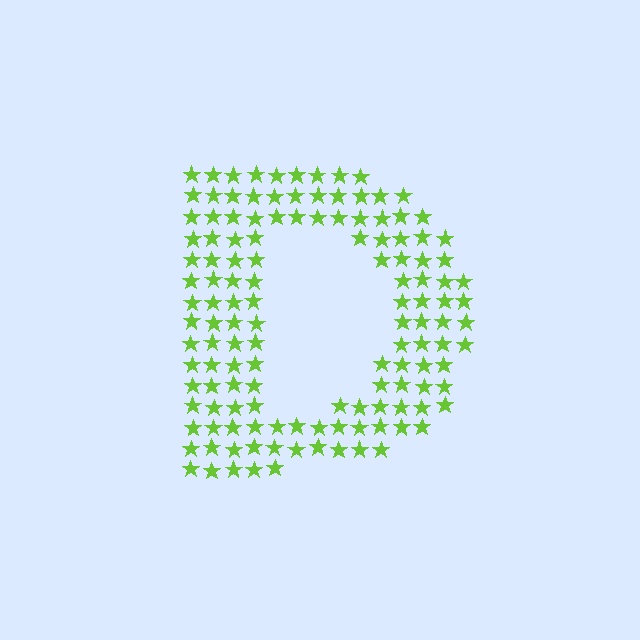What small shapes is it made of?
It is made of small stars.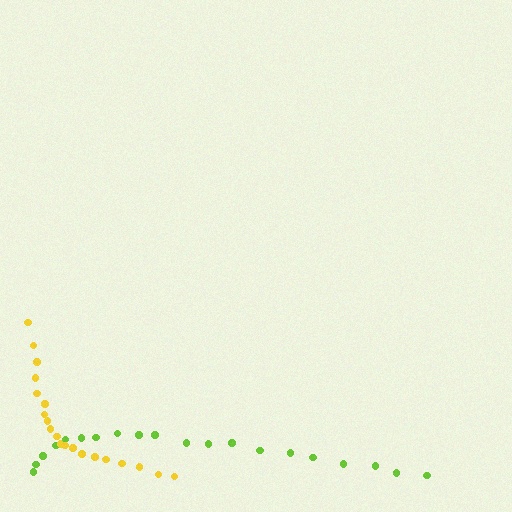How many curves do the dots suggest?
There are 2 distinct paths.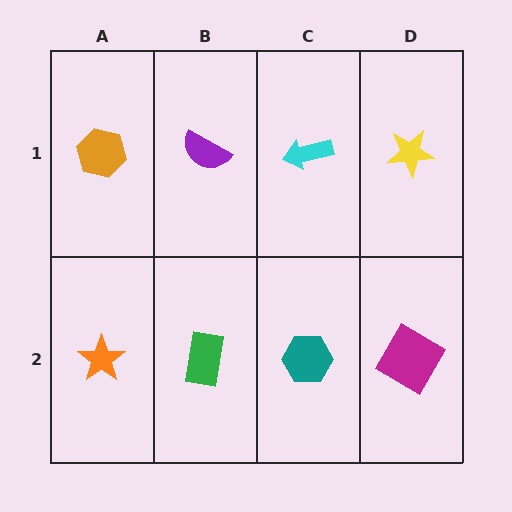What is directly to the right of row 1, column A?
A purple semicircle.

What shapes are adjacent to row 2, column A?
An orange hexagon (row 1, column A), a green rectangle (row 2, column B).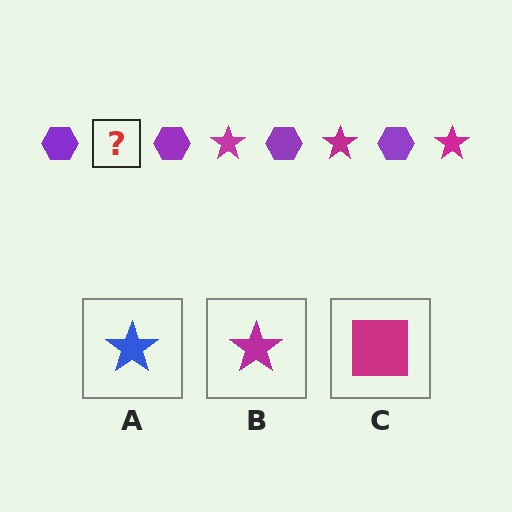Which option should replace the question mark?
Option B.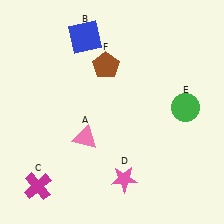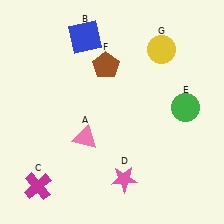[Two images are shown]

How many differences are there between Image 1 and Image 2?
There is 1 difference between the two images.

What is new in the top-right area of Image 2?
A yellow circle (G) was added in the top-right area of Image 2.